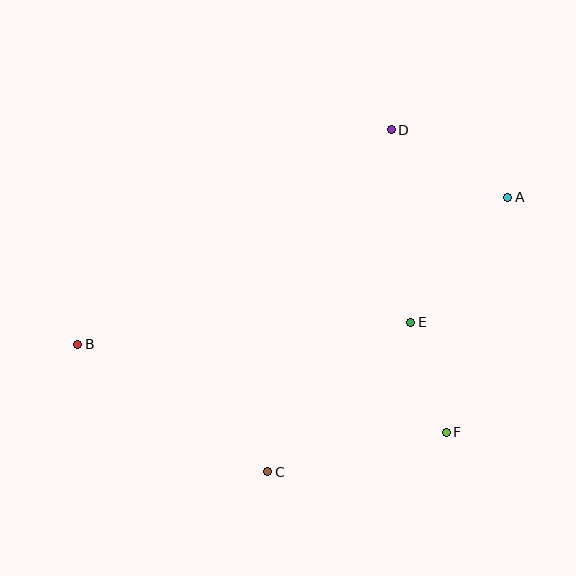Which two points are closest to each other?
Points E and F are closest to each other.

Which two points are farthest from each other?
Points A and B are farthest from each other.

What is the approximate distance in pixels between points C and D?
The distance between C and D is approximately 363 pixels.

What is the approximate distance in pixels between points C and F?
The distance between C and F is approximately 183 pixels.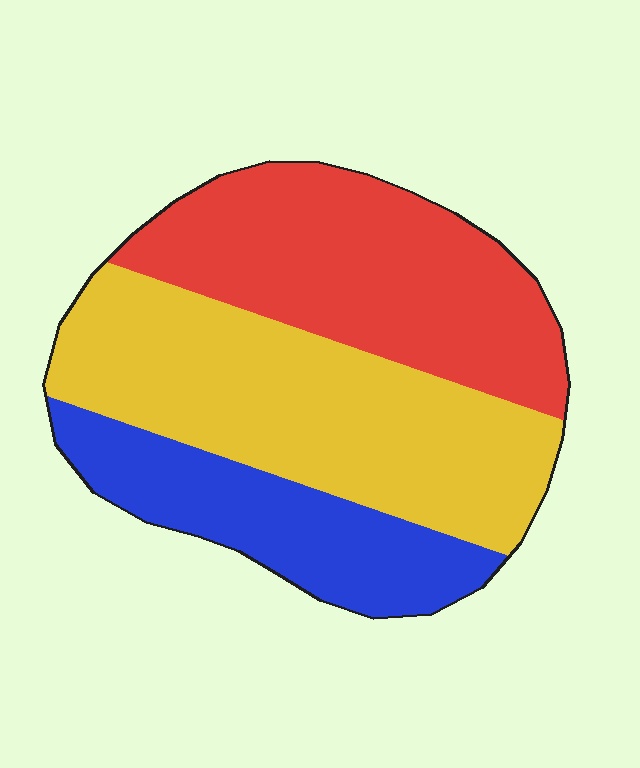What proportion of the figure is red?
Red takes up between a third and a half of the figure.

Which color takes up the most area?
Yellow, at roughly 40%.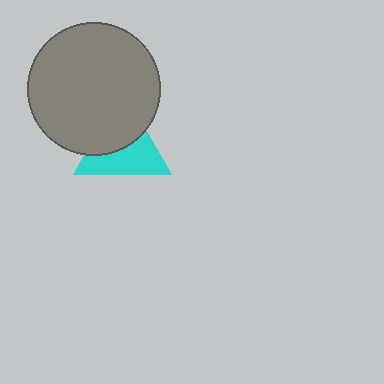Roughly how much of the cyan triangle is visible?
About half of it is visible (roughly 54%).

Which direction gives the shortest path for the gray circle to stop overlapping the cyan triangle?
Moving up gives the shortest separation.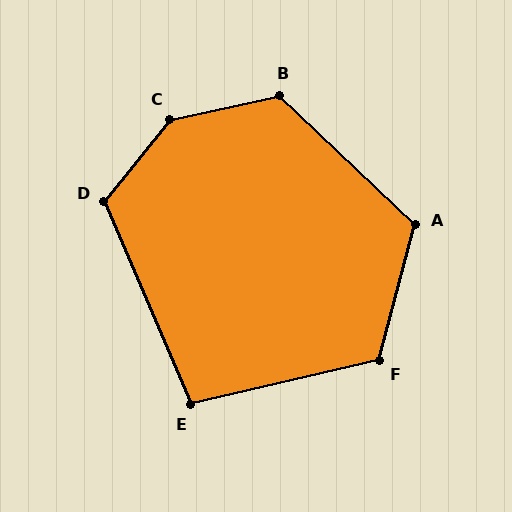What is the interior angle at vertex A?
Approximately 119 degrees (obtuse).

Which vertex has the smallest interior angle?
E, at approximately 100 degrees.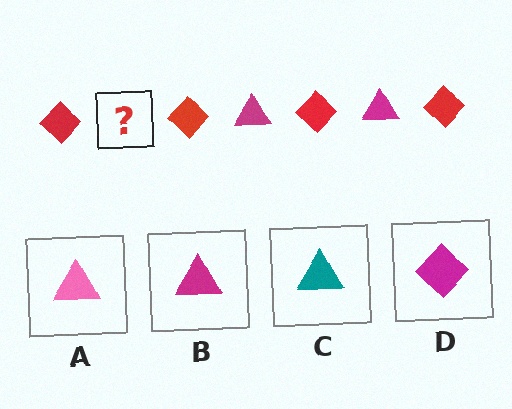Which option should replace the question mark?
Option B.